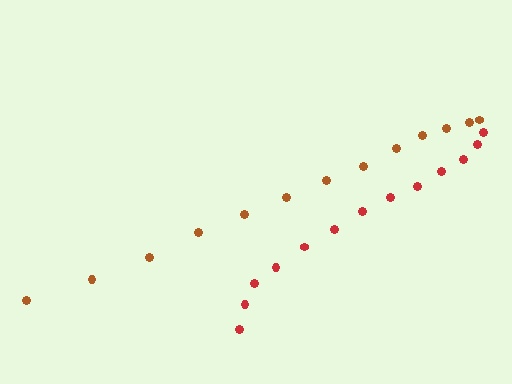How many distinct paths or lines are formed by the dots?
There are 2 distinct paths.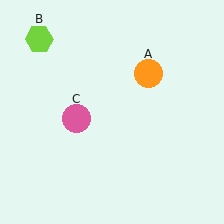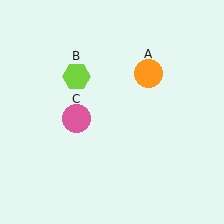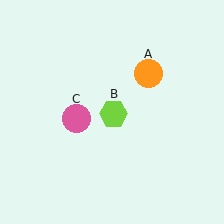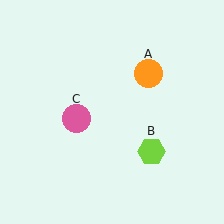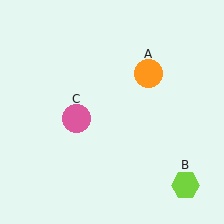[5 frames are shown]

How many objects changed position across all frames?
1 object changed position: lime hexagon (object B).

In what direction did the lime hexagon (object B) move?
The lime hexagon (object B) moved down and to the right.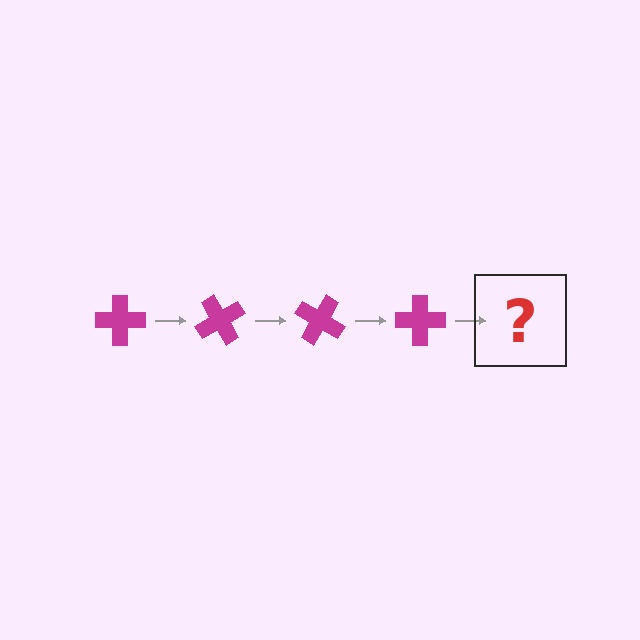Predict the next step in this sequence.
The next step is a magenta cross rotated 240 degrees.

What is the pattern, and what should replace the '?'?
The pattern is that the cross rotates 60 degrees each step. The '?' should be a magenta cross rotated 240 degrees.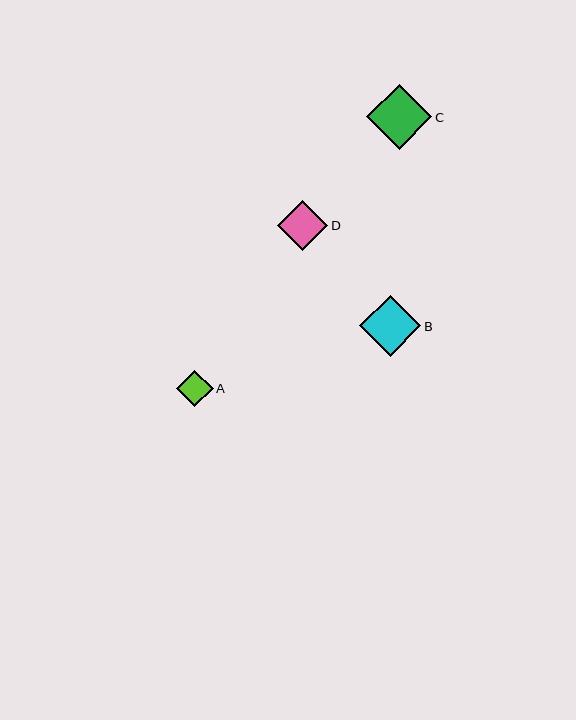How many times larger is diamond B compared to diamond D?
Diamond B is approximately 1.2 times the size of diamond D.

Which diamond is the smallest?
Diamond A is the smallest with a size of approximately 37 pixels.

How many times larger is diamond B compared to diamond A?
Diamond B is approximately 1.7 times the size of diamond A.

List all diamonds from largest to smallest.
From largest to smallest: C, B, D, A.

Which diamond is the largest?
Diamond C is the largest with a size of approximately 65 pixels.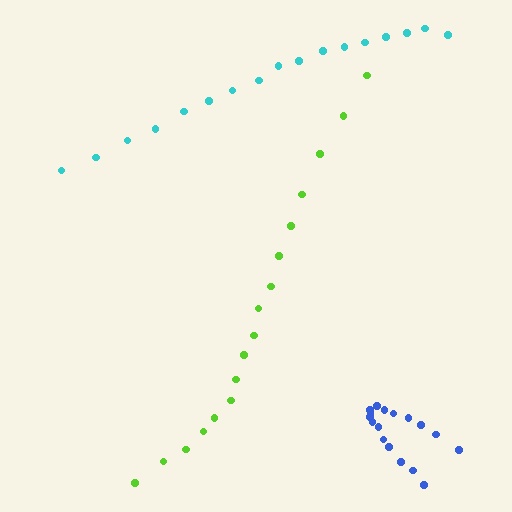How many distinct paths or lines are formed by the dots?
There are 3 distinct paths.